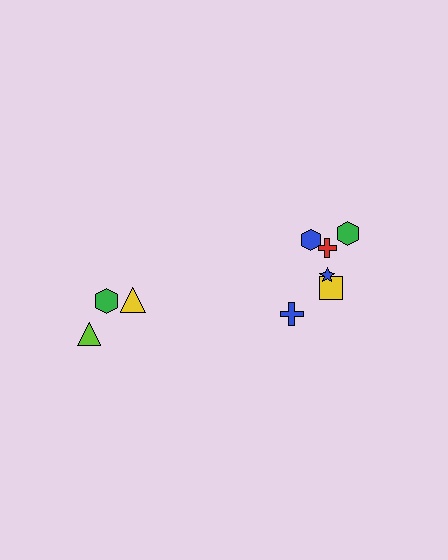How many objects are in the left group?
There are 3 objects.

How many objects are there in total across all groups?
There are 9 objects.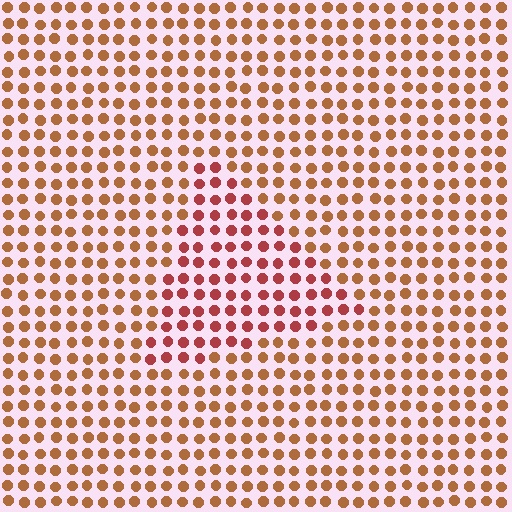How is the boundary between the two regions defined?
The boundary is defined purely by a slight shift in hue (about 30 degrees). Spacing, size, and orientation are identical on both sides.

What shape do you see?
I see a triangle.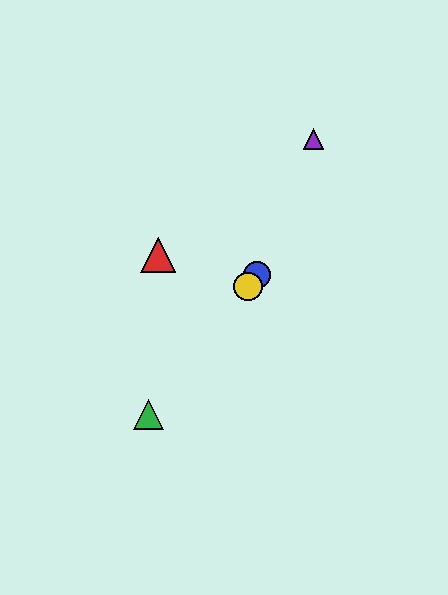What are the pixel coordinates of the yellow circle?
The yellow circle is at (248, 286).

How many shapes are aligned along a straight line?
3 shapes (the blue circle, the green triangle, the yellow circle) are aligned along a straight line.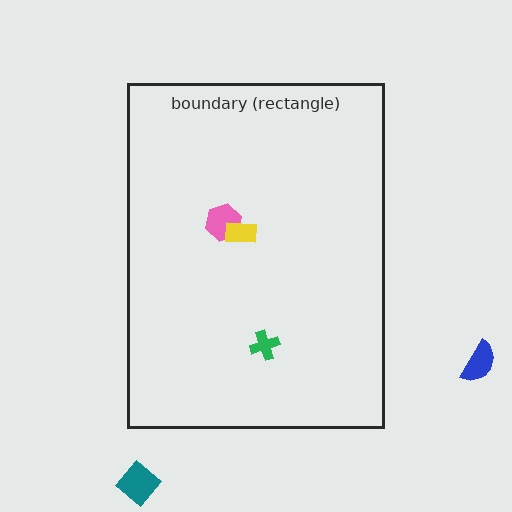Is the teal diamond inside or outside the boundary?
Outside.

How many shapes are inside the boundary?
3 inside, 2 outside.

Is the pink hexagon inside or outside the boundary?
Inside.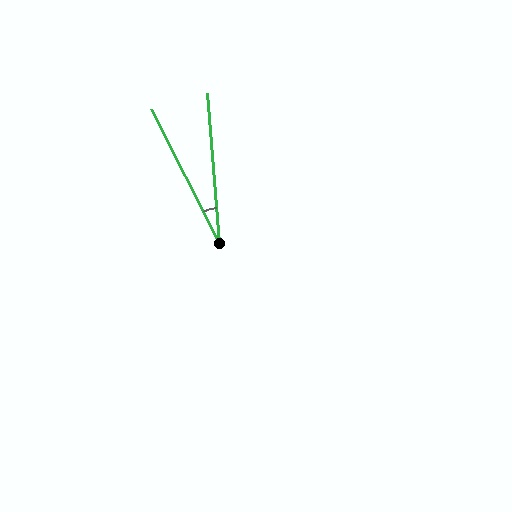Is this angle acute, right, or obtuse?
It is acute.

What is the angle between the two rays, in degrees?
Approximately 22 degrees.